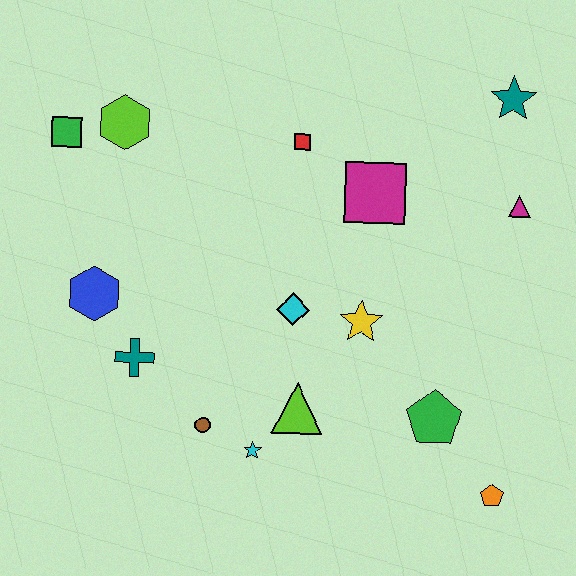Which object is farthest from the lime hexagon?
The orange pentagon is farthest from the lime hexagon.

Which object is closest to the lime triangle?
The cyan star is closest to the lime triangle.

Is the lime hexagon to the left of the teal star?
Yes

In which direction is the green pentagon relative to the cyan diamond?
The green pentagon is to the right of the cyan diamond.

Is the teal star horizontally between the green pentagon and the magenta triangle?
Yes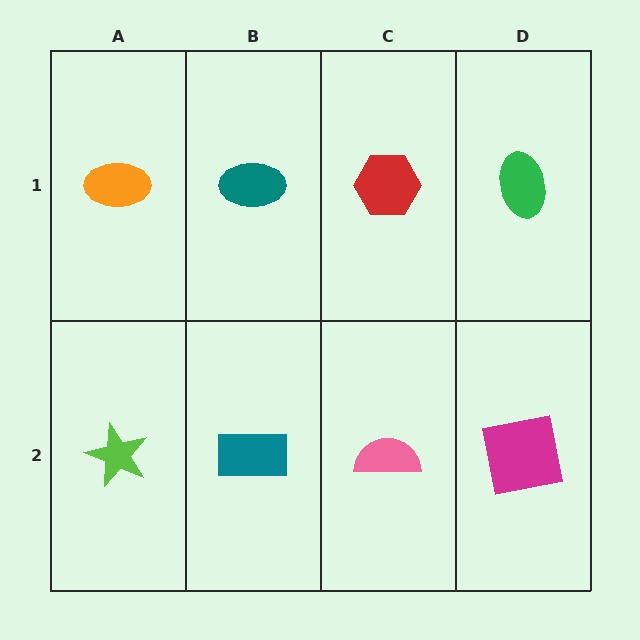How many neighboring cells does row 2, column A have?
2.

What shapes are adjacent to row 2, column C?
A red hexagon (row 1, column C), a teal rectangle (row 2, column B), a magenta square (row 2, column D).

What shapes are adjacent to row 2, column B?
A teal ellipse (row 1, column B), a lime star (row 2, column A), a pink semicircle (row 2, column C).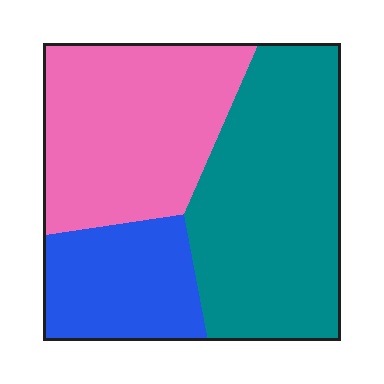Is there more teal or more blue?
Teal.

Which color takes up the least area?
Blue, at roughly 20%.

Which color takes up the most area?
Teal, at roughly 45%.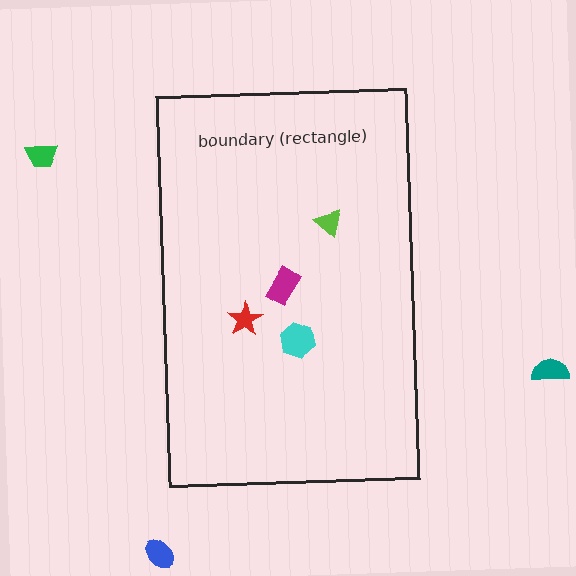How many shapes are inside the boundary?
4 inside, 3 outside.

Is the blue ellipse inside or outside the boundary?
Outside.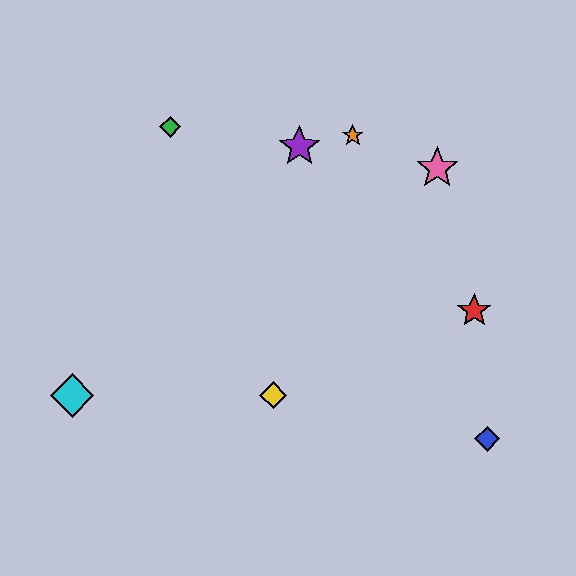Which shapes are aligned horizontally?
The yellow diamond, the cyan diamond are aligned horizontally.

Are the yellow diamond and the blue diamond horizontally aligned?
No, the yellow diamond is at y≈395 and the blue diamond is at y≈439.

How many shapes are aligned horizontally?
2 shapes (the yellow diamond, the cyan diamond) are aligned horizontally.